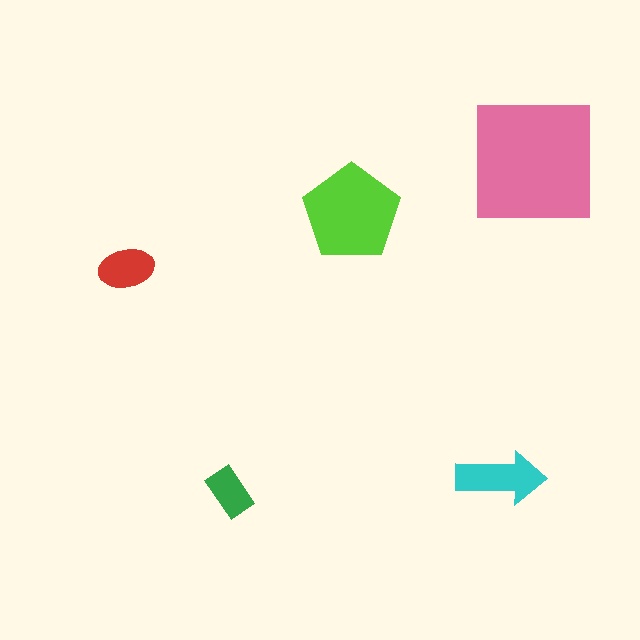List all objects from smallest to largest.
The green rectangle, the red ellipse, the cyan arrow, the lime pentagon, the pink square.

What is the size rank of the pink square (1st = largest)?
1st.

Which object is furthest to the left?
The red ellipse is leftmost.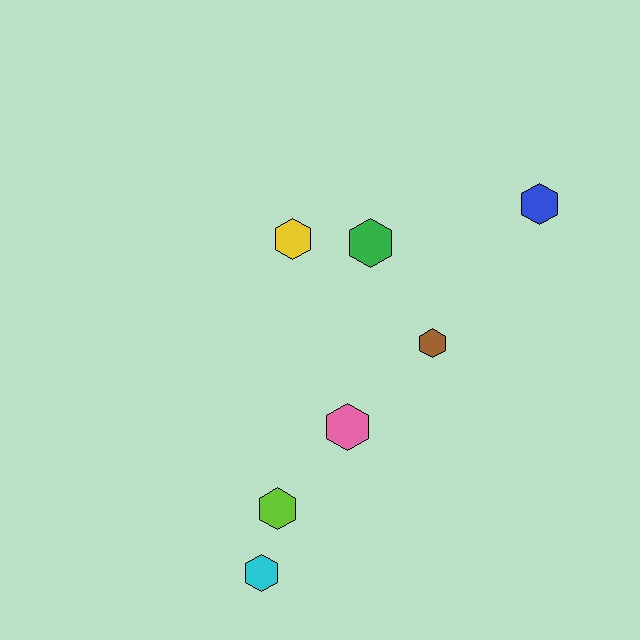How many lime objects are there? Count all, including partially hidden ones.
There is 1 lime object.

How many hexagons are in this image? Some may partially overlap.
There are 7 hexagons.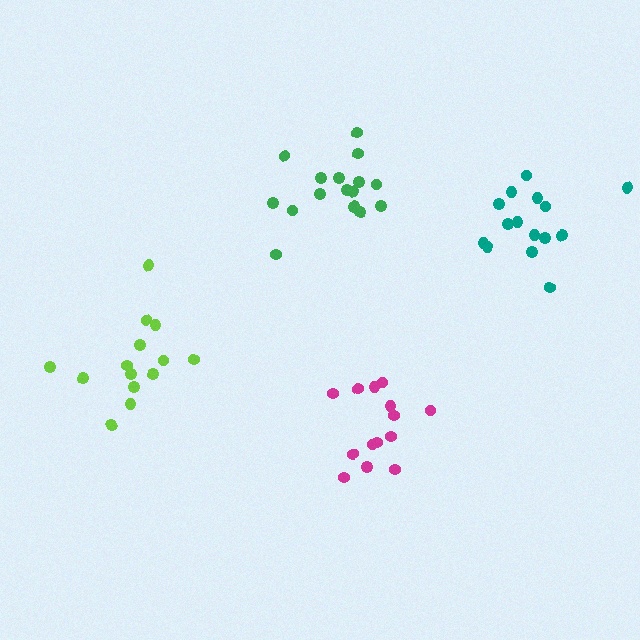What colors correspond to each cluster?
The clusters are colored: green, magenta, lime, teal.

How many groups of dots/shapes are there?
There are 4 groups.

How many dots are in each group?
Group 1: 16 dots, Group 2: 14 dots, Group 3: 14 dots, Group 4: 15 dots (59 total).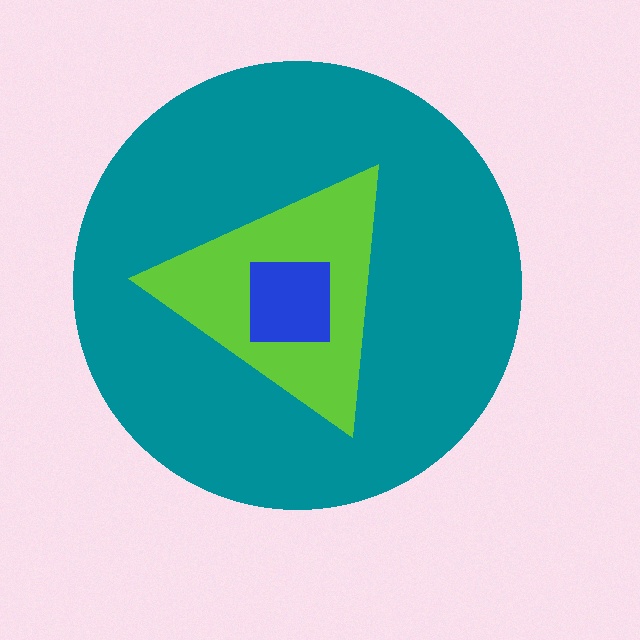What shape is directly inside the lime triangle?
The blue square.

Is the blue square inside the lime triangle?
Yes.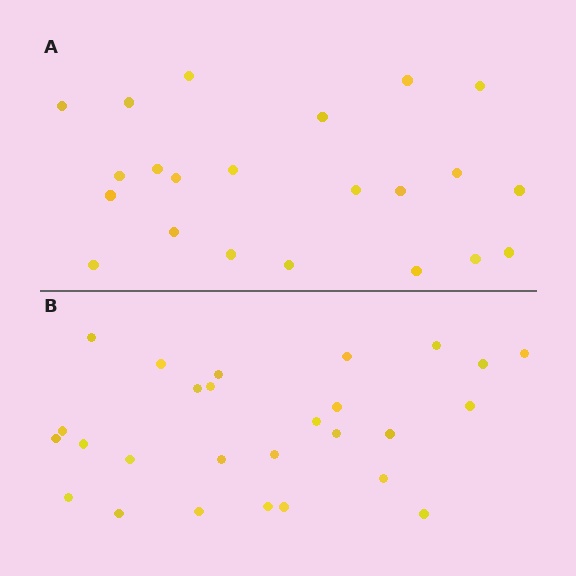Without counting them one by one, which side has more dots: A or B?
Region B (the bottom region) has more dots.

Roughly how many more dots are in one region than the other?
Region B has about 5 more dots than region A.